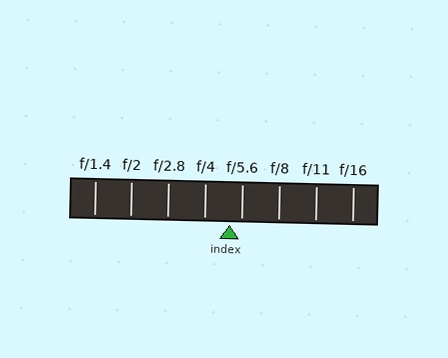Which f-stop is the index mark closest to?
The index mark is closest to f/5.6.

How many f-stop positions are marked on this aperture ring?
There are 8 f-stop positions marked.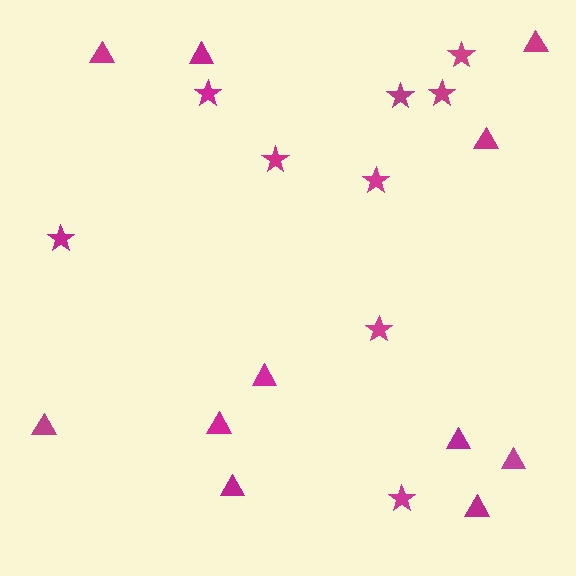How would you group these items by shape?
There are 2 groups: one group of triangles (11) and one group of stars (9).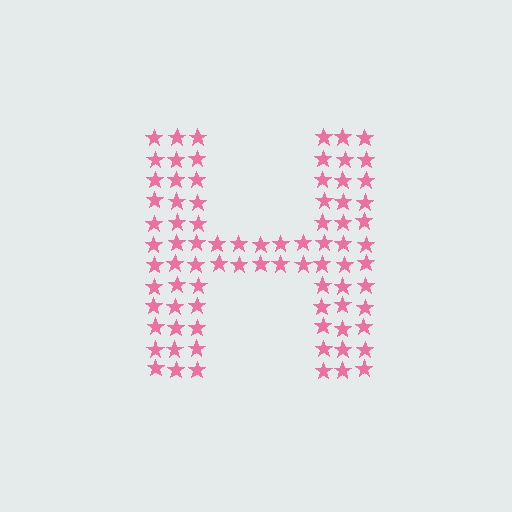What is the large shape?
The large shape is the letter H.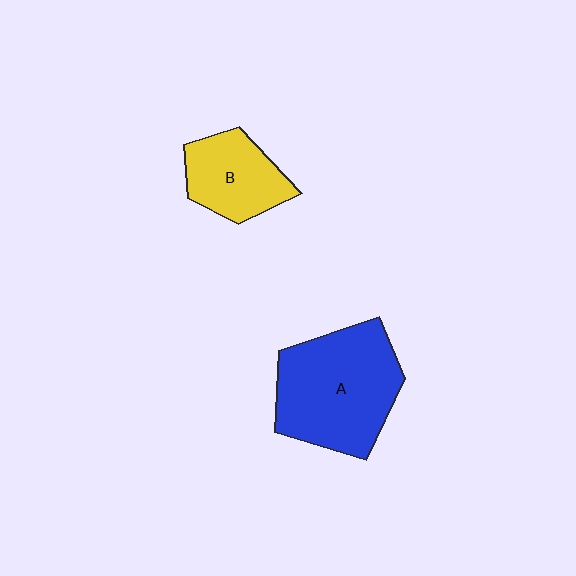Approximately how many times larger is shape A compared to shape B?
Approximately 1.8 times.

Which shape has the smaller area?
Shape B (yellow).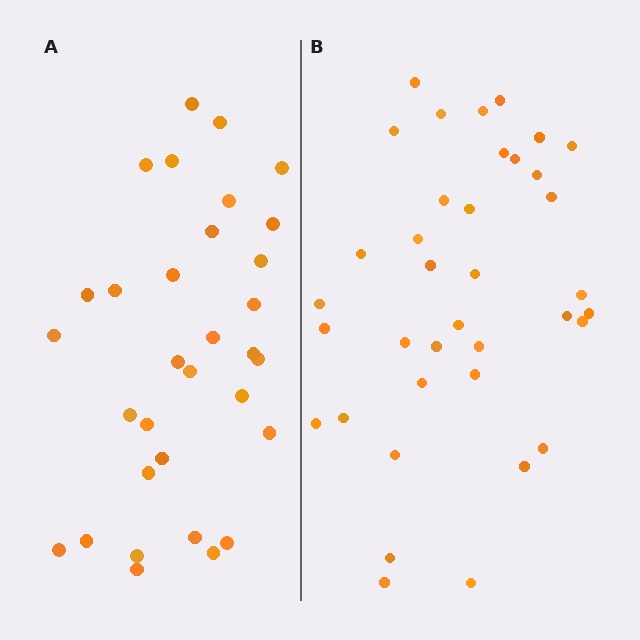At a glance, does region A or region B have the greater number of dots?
Region B (the right region) has more dots.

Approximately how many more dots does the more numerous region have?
Region B has about 5 more dots than region A.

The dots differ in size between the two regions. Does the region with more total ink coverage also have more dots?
No. Region A has more total ink coverage because its dots are larger, but region B actually contains more individual dots. Total area can be misleading — the number of items is what matters here.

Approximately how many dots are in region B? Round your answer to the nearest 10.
About 40 dots. (The exact count is 37, which rounds to 40.)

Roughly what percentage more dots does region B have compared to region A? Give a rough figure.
About 15% more.